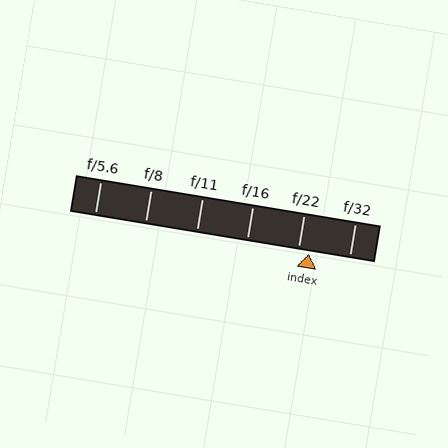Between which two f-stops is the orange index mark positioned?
The index mark is between f/22 and f/32.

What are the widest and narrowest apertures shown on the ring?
The widest aperture shown is f/5.6 and the narrowest is f/32.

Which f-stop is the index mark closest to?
The index mark is closest to f/22.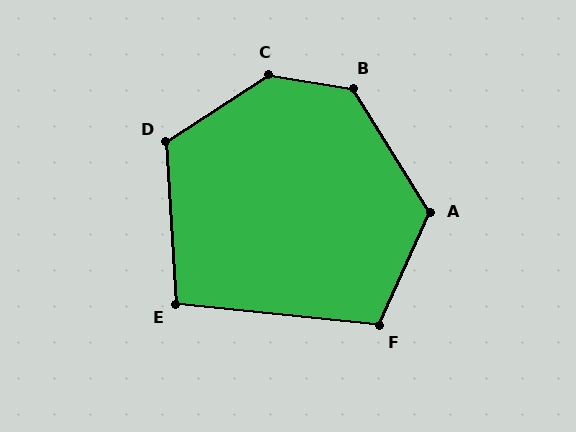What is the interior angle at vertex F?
Approximately 108 degrees (obtuse).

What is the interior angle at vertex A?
Approximately 124 degrees (obtuse).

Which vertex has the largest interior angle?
C, at approximately 137 degrees.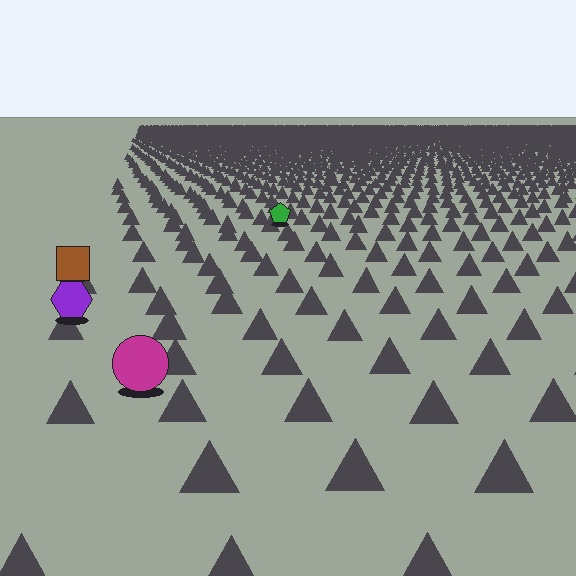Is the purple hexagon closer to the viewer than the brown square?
Yes. The purple hexagon is closer — you can tell from the texture gradient: the ground texture is coarser near it.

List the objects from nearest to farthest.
From nearest to farthest: the magenta circle, the purple hexagon, the brown square, the green pentagon.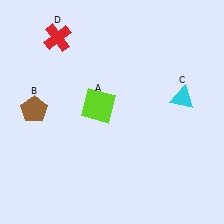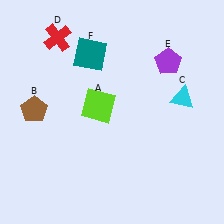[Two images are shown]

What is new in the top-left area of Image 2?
A teal square (F) was added in the top-left area of Image 2.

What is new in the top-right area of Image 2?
A purple pentagon (E) was added in the top-right area of Image 2.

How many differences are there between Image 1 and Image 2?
There are 2 differences between the two images.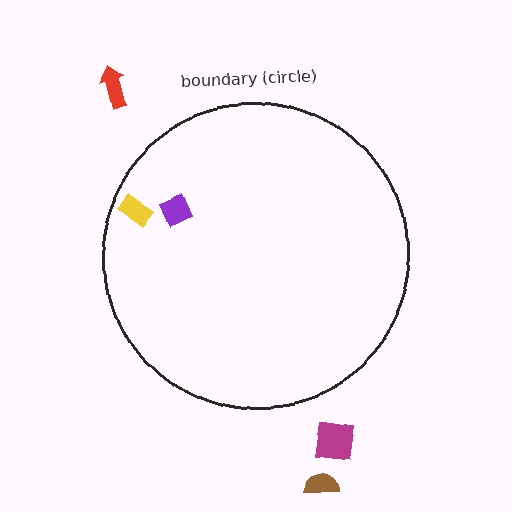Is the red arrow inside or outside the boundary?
Outside.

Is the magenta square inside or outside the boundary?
Outside.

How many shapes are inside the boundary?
2 inside, 3 outside.